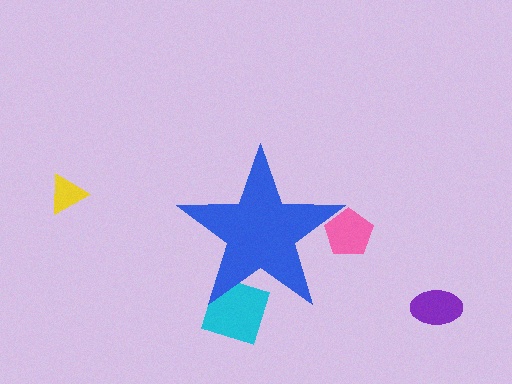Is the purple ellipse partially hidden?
No, the purple ellipse is fully visible.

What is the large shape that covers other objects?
A blue star.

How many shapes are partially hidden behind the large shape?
2 shapes are partially hidden.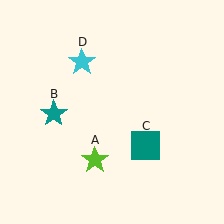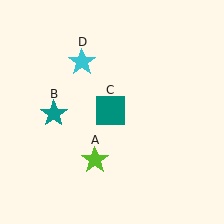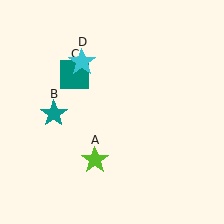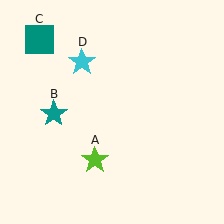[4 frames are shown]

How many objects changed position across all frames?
1 object changed position: teal square (object C).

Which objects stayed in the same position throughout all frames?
Lime star (object A) and teal star (object B) and cyan star (object D) remained stationary.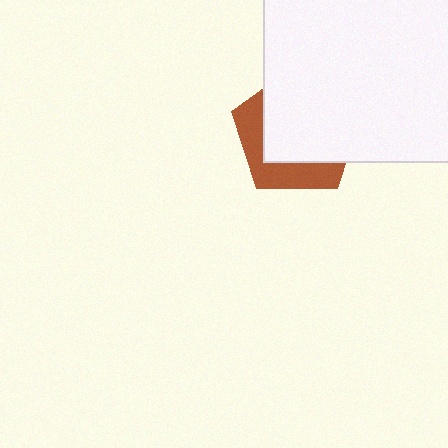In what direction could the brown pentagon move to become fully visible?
The brown pentagon could move toward the lower-left. That would shift it out from behind the white square entirely.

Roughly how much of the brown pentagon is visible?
A small part of it is visible (roughly 35%).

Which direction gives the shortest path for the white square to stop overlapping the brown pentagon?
Moving toward the upper-right gives the shortest separation.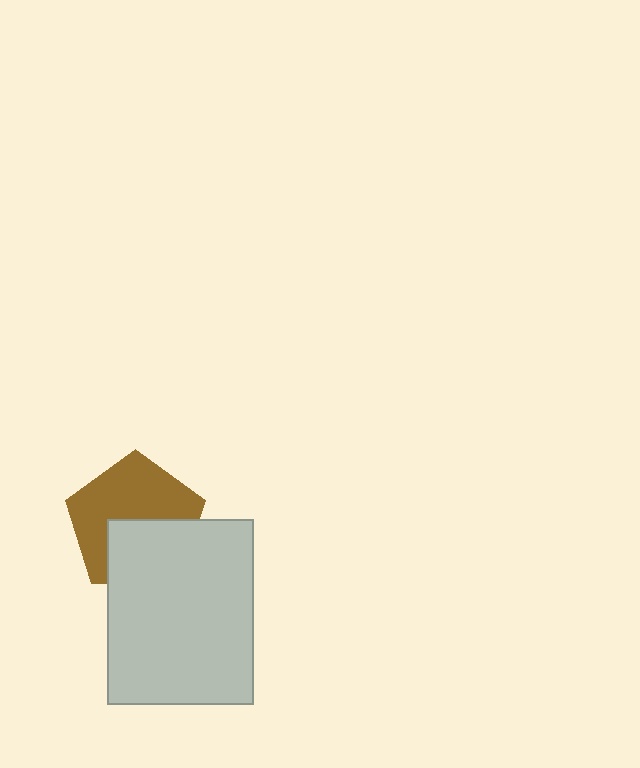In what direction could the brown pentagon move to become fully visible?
The brown pentagon could move up. That would shift it out from behind the light gray rectangle entirely.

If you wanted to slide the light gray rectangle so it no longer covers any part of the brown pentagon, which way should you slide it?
Slide it down — that is the most direct way to separate the two shapes.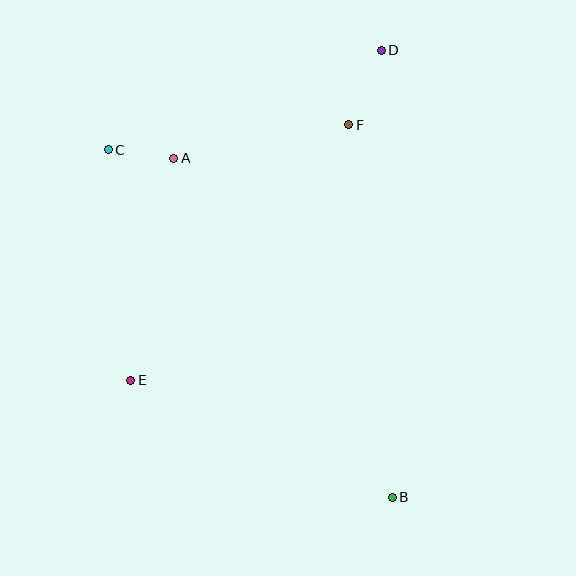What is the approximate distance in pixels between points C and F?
The distance between C and F is approximately 242 pixels.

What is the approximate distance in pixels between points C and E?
The distance between C and E is approximately 232 pixels.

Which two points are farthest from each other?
Points B and C are farthest from each other.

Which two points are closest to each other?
Points A and C are closest to each other.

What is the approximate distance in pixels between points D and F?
The distance between D and F is approximately 81 pixels.